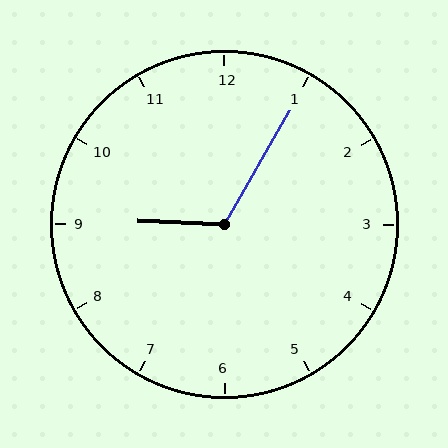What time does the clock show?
9:05.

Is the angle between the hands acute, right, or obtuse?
It is obtuse.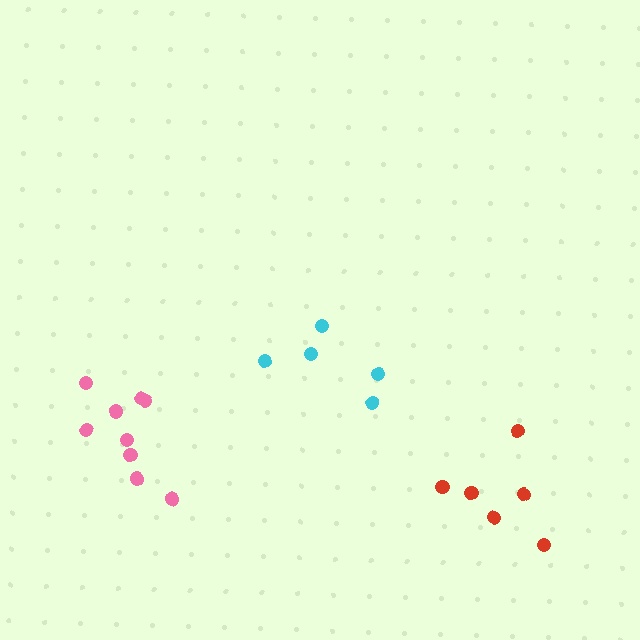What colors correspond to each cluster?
The clusters are colored: pink, red, cyan.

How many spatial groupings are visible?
There are 3 spatial groupings.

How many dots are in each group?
Group 1: 9 dots, Group 2: 6 dots, Group 3: 5 dots (20 total).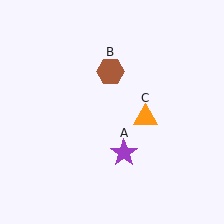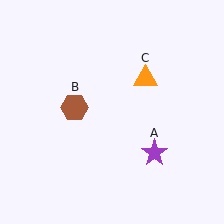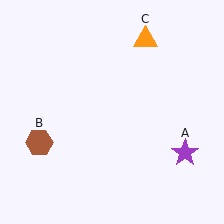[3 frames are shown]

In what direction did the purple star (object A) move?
The purple star (object A) moved right.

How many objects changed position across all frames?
3 objects changed position: purple star (object A), brown hexagon (object B), orange triangle (object C).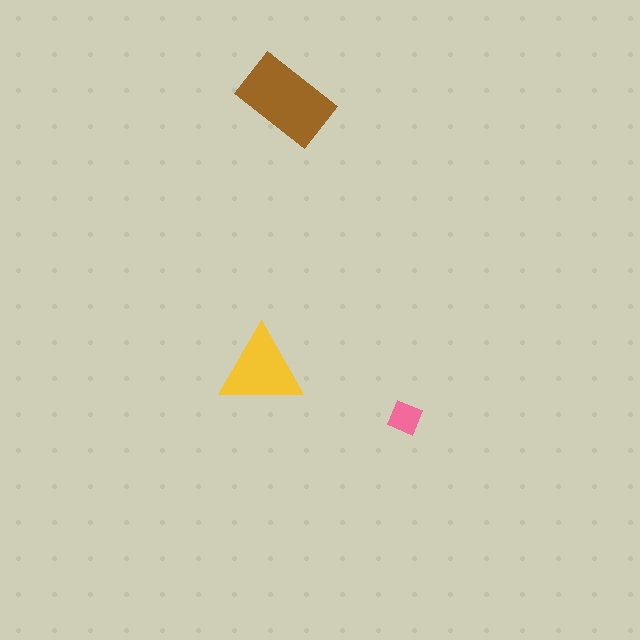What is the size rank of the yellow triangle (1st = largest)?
2nd.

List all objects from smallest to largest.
The pink diamond, the yellow triangle, the brown rectangle.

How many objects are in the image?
There are 3 objects in the image.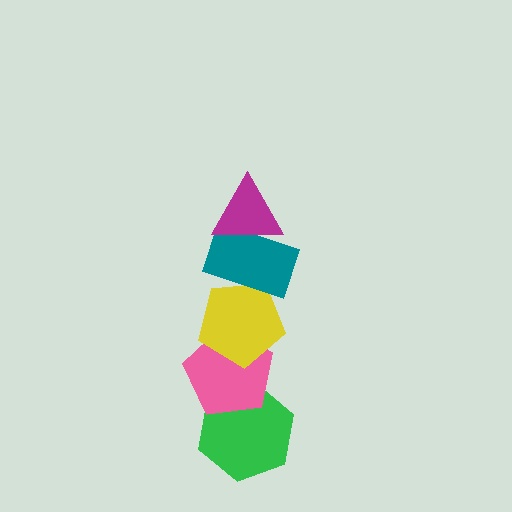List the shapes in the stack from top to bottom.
From top to bottom: the magenta triangle, the teal rectangle, the yellow pentagon, the pink pentagon, the green hexagon.